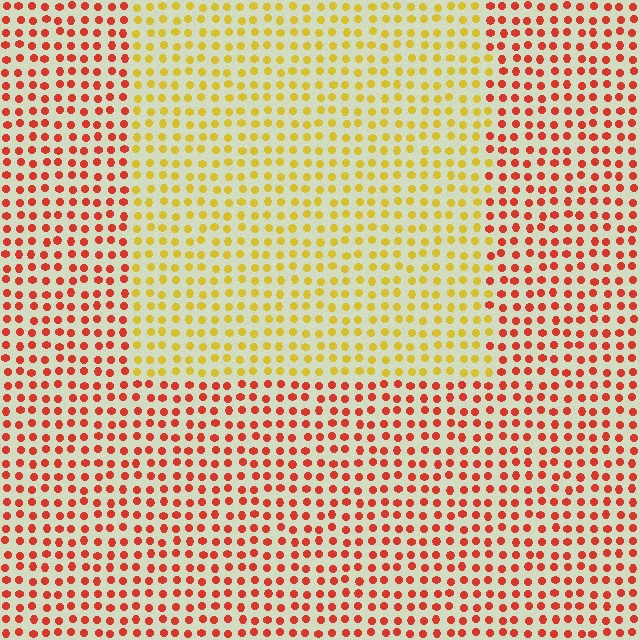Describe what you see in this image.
The image is filled with small red elements in a uniform arrangement. A rectangle-shaped region is visible where the elements are tinted to a slightly different hue, forming a subtle color boundary.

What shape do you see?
I see a rectangle.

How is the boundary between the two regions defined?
The boundary is defined purely by a slight shift in hue (about 49 degrees). Spacing, size, and orientation are identical on both sides.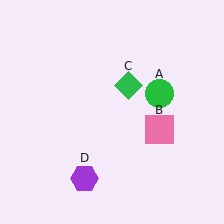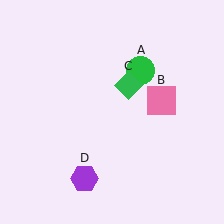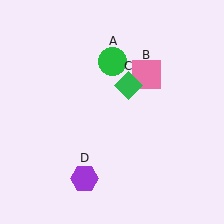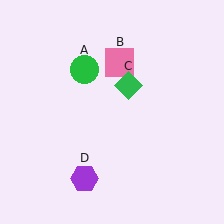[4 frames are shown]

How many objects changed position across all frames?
2 objects changed position: green circle (object A), pink square (object B).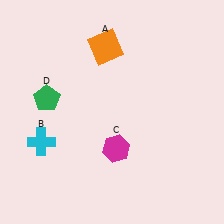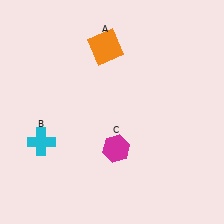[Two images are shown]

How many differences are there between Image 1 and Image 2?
There is 1 difference between the two images.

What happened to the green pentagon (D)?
The green pentagon (D) was removed in Image 2. It was in the top-left area of Image 1.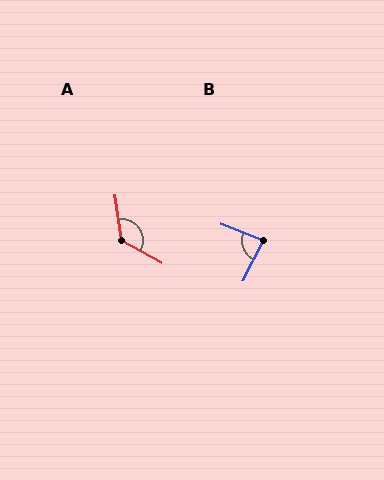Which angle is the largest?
A, at approximately 127 degrees.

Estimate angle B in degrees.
Approximately 84 degrees.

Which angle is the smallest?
B, at approximately 84 degrees.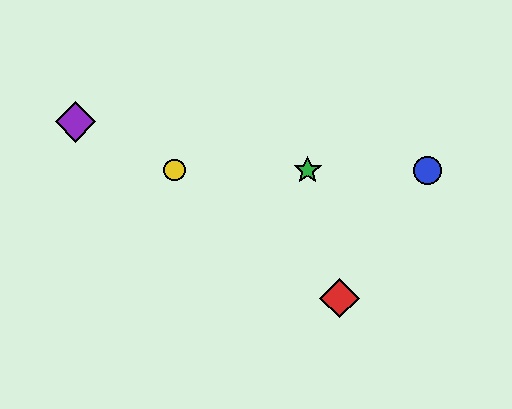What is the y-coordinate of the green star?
The green star is at y≈170.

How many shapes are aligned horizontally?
3 shapes (the blue circle, the green star, the yellow circle) are aligned horizontally.